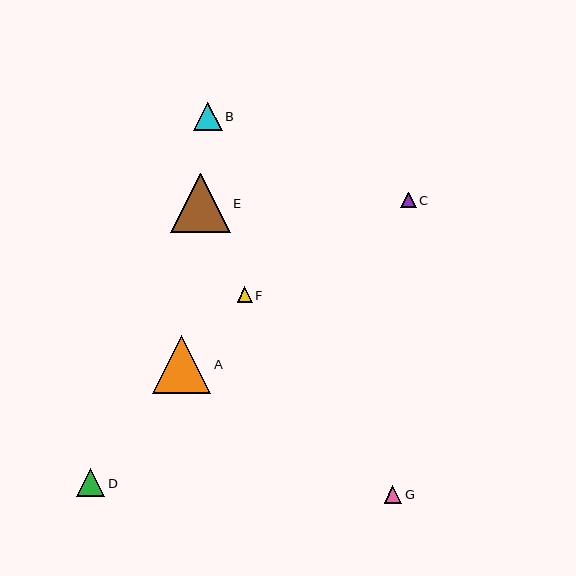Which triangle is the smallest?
Triangle F is the smallest with a size of approximately 15 pixels.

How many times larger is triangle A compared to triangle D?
Triangle A is approximately 2.1 times the size of triangle D.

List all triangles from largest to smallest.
From largest to smallest: E, A, B, D, G, C, F.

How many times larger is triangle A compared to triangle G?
Triangle A is approximately 3.3 times the size of triangle G.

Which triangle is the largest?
Triangle E is the largest with a size of approximately 59 pixels.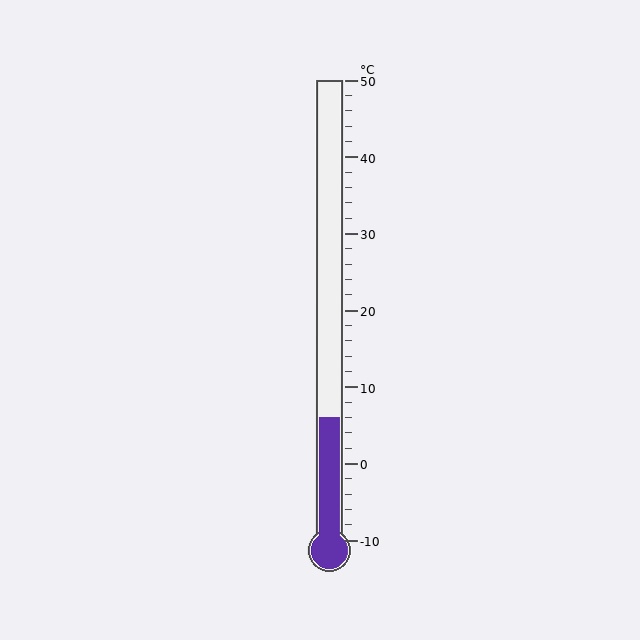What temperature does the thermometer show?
The thermometer shows approximately 6°C.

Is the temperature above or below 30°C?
The temperature is below 30°C.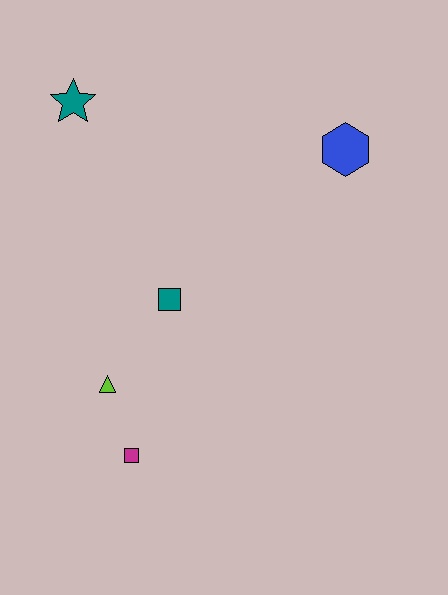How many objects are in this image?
There are 5 objects.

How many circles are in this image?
There are no circles.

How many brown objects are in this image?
There are no brown objects.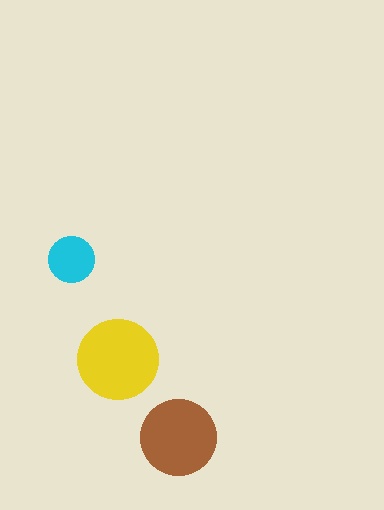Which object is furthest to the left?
The cyan circle is leftmost.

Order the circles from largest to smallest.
the yellow one, the brown one, the cyan one.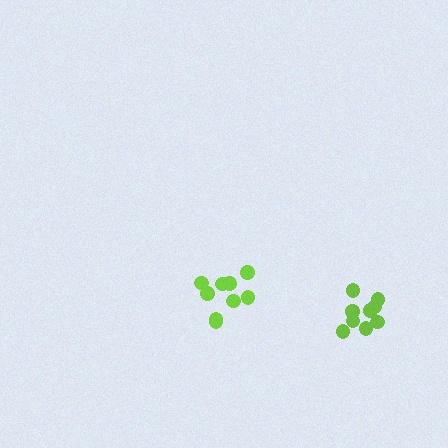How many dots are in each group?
Group 1: 9 dots, Group 2: 10 dots (19 total).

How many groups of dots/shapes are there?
There are 2 groups.